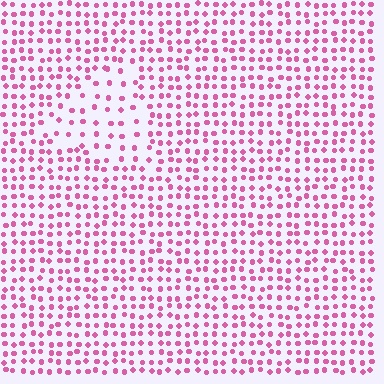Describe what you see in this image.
The image contains small pink elements arranged at two different densities. A triangle-shaped region is visible where the elements are less densely packed than the surrounding area.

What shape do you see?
I see a triangle.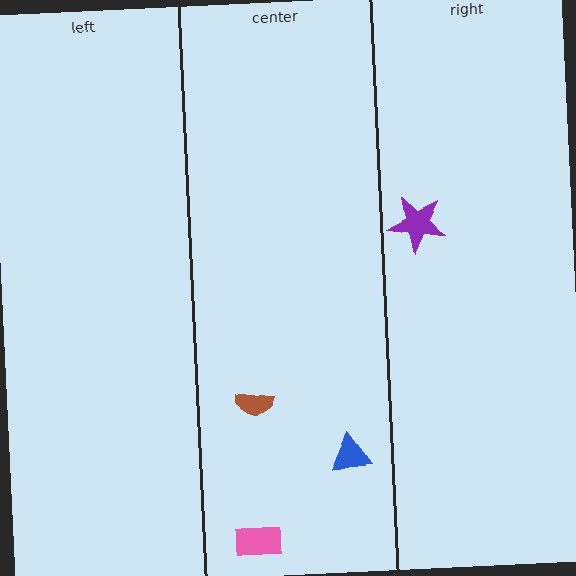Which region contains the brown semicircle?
The center region.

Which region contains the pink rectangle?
The center region.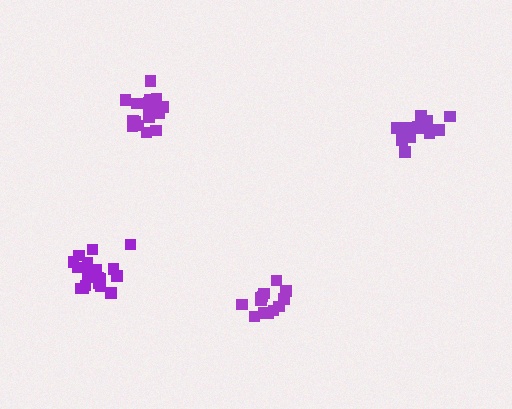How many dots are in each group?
Group 1: 20 dots, Group 2: 14 dots, Group 3: 17 dots, Group 4: 16 dots (67 total).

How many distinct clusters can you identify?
There are 4 distinct clusters.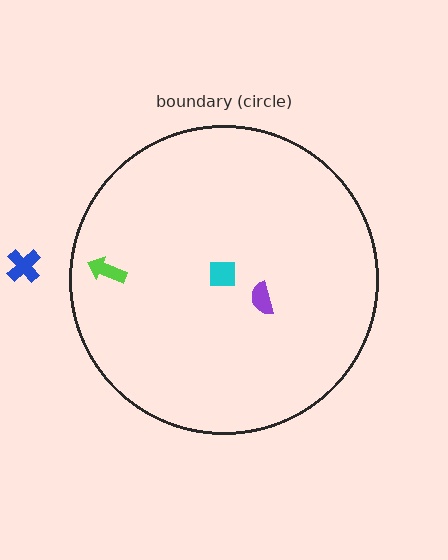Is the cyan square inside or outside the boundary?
Inside.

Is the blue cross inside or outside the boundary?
Outside.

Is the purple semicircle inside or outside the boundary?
Inside.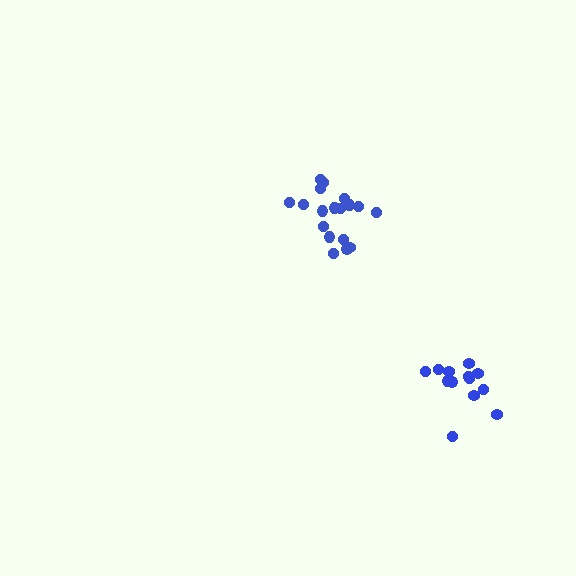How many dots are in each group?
Group 1: 13 dots, Group 2: 18 dots (31 total).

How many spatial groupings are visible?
There are 2 spatial groupings.